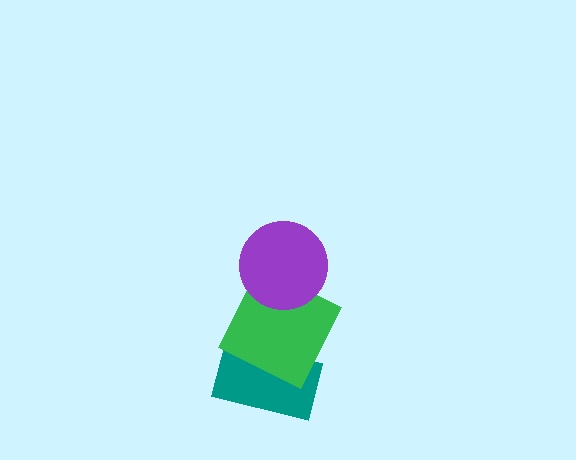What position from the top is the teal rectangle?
The teal rectangle is 3rd from the top.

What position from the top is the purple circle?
The purple circle is 1st from the top.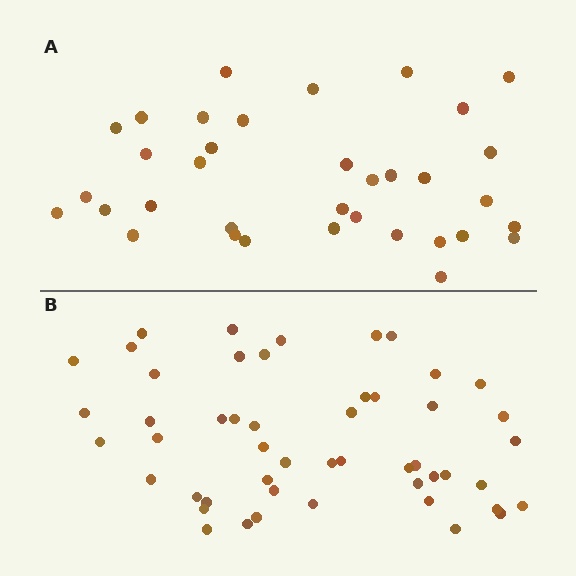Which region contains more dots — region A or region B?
Region B (the bottom region) has more dots.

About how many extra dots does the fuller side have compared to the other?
Region B has approximately 15 more dots than region A.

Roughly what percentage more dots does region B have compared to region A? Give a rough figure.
About 45% more.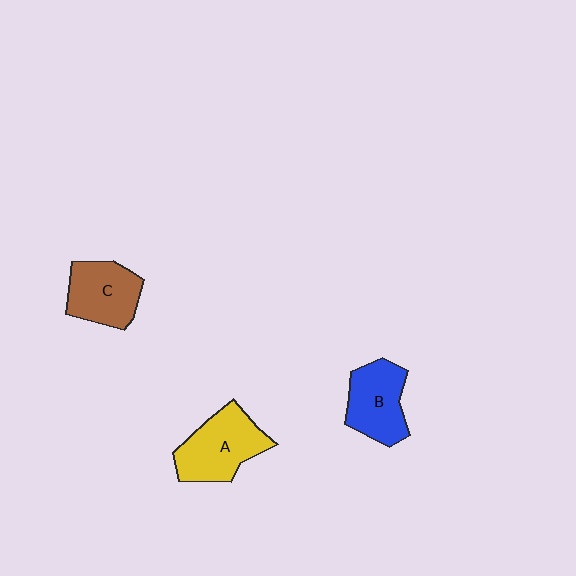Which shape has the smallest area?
Shape C (brown).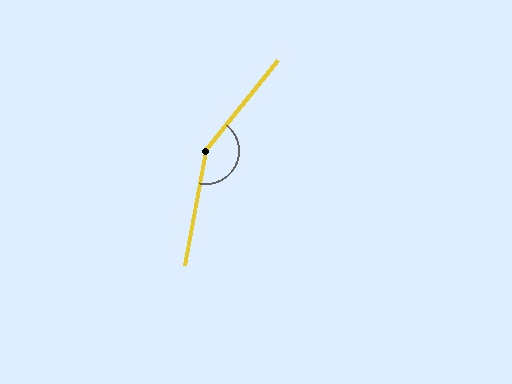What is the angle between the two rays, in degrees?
Approximately 152 degrees.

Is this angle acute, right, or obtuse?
It is obtuse.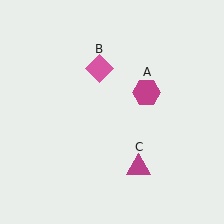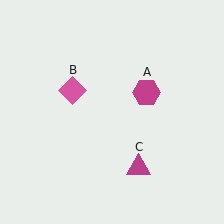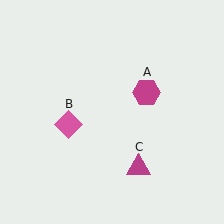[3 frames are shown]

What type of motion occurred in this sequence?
The pink diamond (object B) rotated counterclockwise around the center of the scene.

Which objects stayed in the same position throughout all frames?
Magenta hexagon (object A) and magenta triangle (object C) remained stationary.